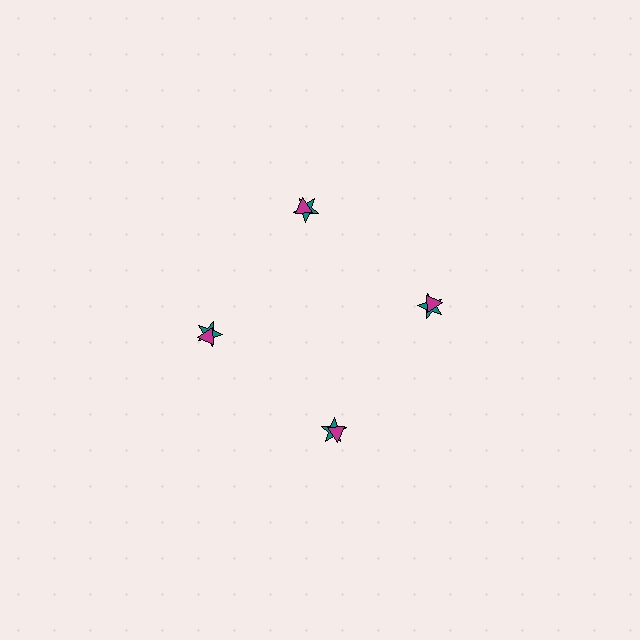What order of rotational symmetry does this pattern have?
This pattern has 4-fold rotational symmetry.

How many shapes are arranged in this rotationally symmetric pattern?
There are 8 shapes, arranged in 4 groups of 2.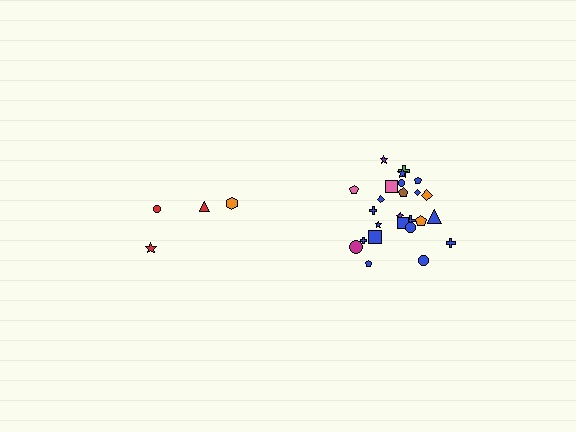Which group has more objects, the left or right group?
The right group.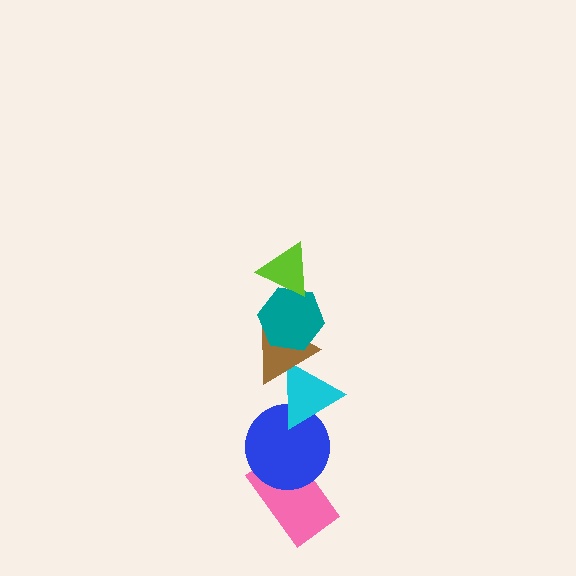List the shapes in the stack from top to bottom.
From top to bottom: the lime triangle, the teal hexagon, the brown triangle, the cyan triangle, the blue circle, the pink rectangle.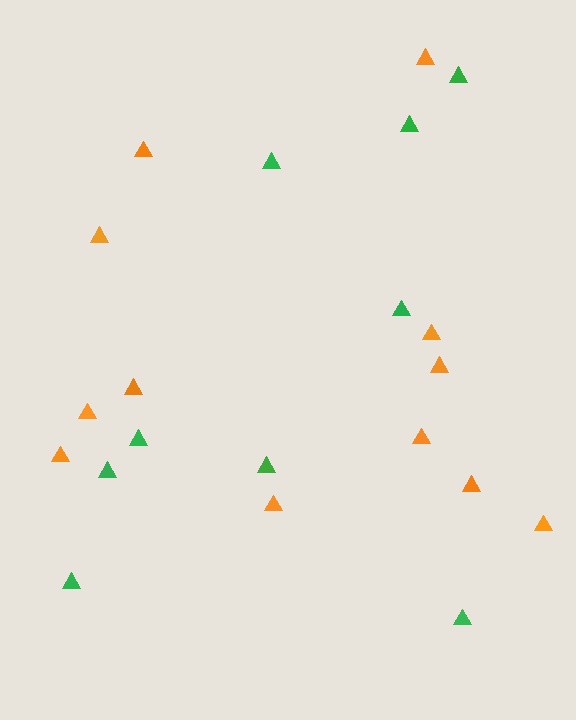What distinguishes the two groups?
There are 2 groups: one group of orange triangles (12) and one group of green triangles (9).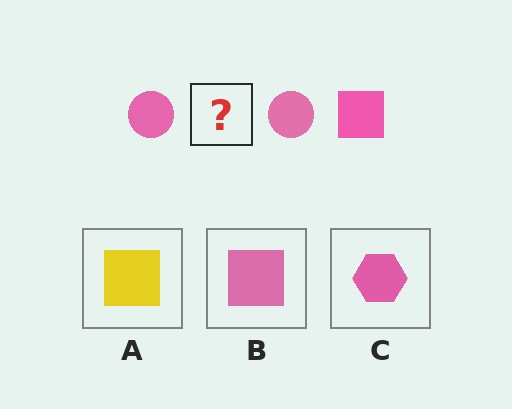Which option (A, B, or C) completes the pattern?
B.